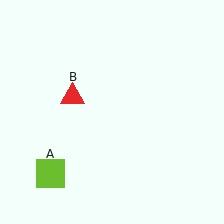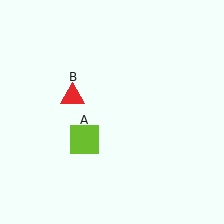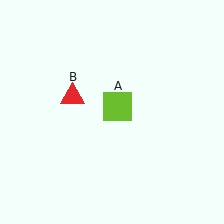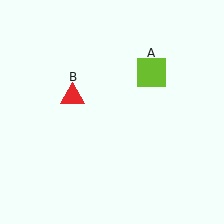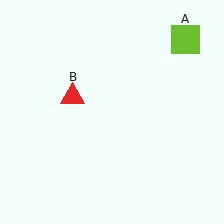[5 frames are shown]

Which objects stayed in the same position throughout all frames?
Red triangle (object B) remained stationary.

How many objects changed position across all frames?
1 object changed position: lime square (object A).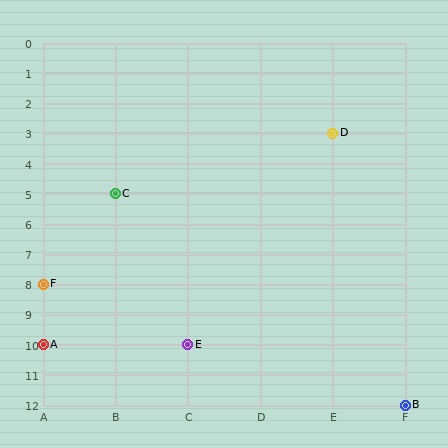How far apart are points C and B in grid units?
Points C and B are 4 columns and 7 rows apart (about 8.1 grid units diagonally).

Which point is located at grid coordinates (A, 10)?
Point A is at (A, 10).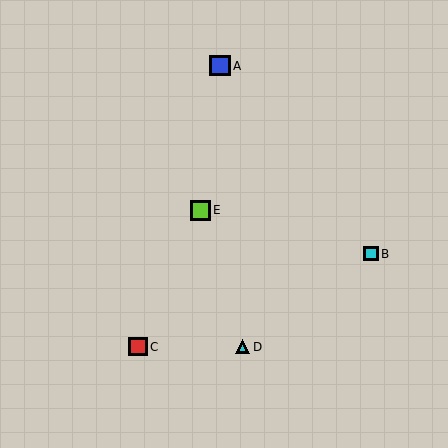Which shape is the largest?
The blue square (labeled A) is the largest.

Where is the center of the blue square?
The center of the blue square is at (220, 66).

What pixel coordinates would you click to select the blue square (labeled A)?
Click at (220, 66) to select the blue square A.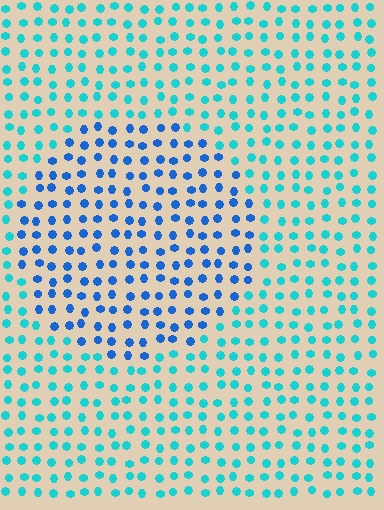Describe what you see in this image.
The image is filled with small cyan elements in a uniform arrangement. A circle-shaped region is visible where the elements are tinted to a slightly different hue, forming a subtle color boundary.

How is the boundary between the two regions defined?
The boundary is defined purely by a slight shift in hue (about 36 degrees). Spacing, size, and orientation are identical on both sides.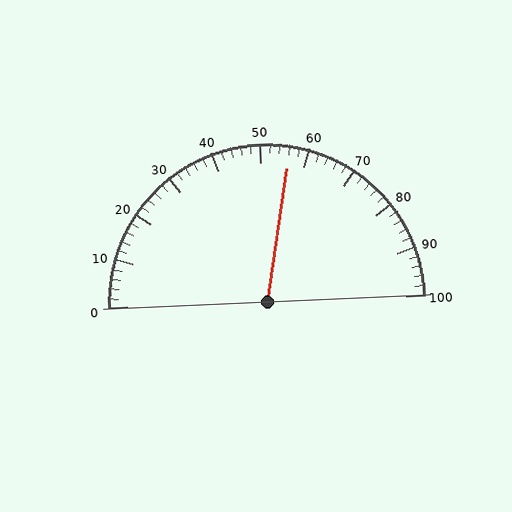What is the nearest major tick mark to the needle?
The nearest major tick mark is 60.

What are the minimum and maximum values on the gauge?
The gauge ranges from 0 to 100.